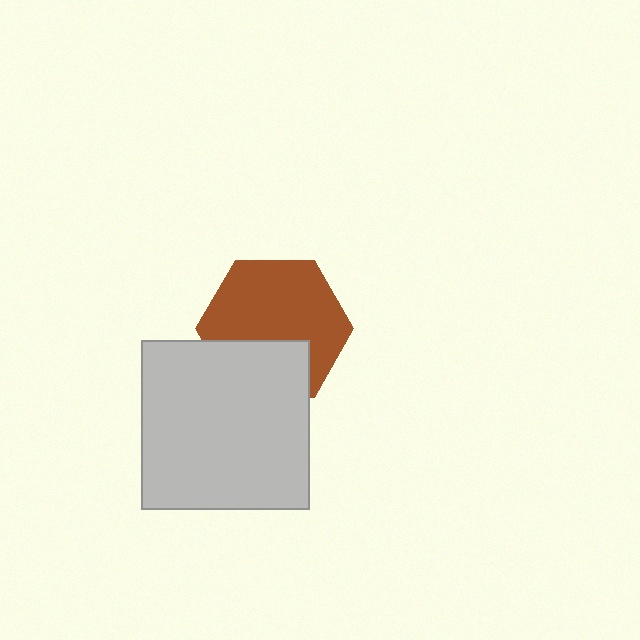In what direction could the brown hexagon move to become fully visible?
The brown hexagon could move up. That would shift it out from behind the light gray square entirely.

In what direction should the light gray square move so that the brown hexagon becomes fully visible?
The light gray square should move down. That is the shortest direction to clear the overlap and leave the brown hexagon fully visible.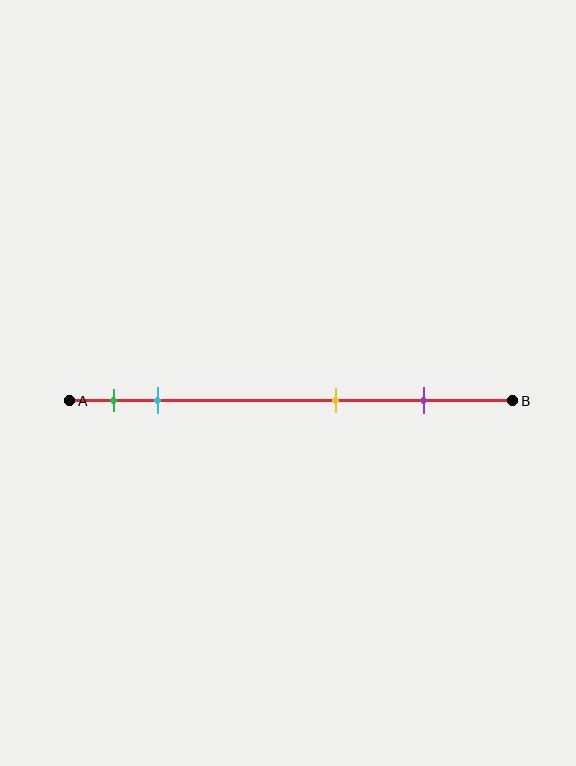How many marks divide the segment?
There are 4 marks dividing the segment.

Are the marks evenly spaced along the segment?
No, the marks are not evenly spaced.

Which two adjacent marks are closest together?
The green and cyan marks are the closest adjacent pair.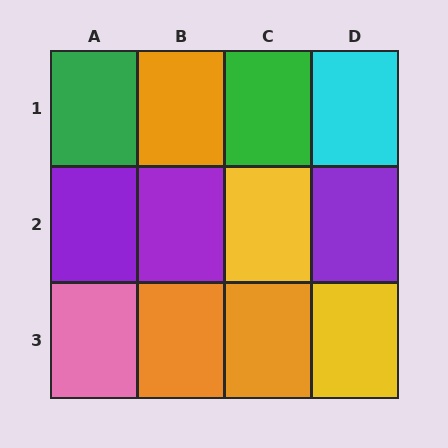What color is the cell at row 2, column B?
Purple.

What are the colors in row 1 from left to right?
Green, orange, green, cyan.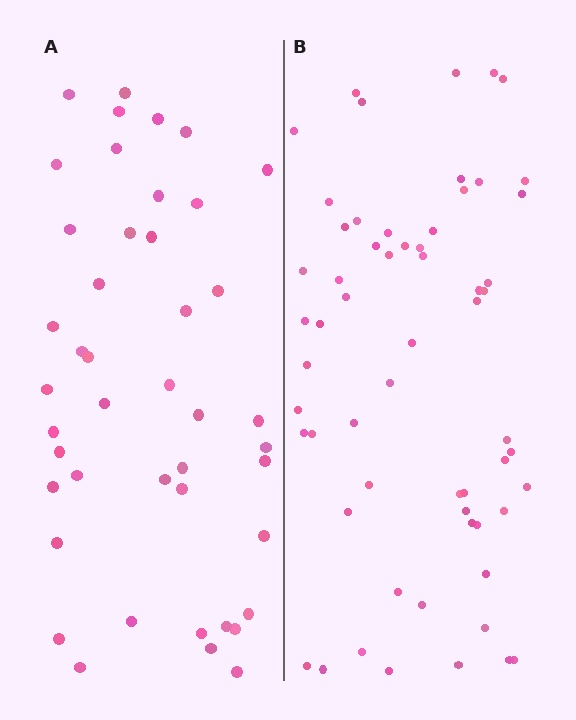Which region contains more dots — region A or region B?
Region B (the right region) has more dots.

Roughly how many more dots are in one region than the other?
Region B has approximately 15 more dots than region A.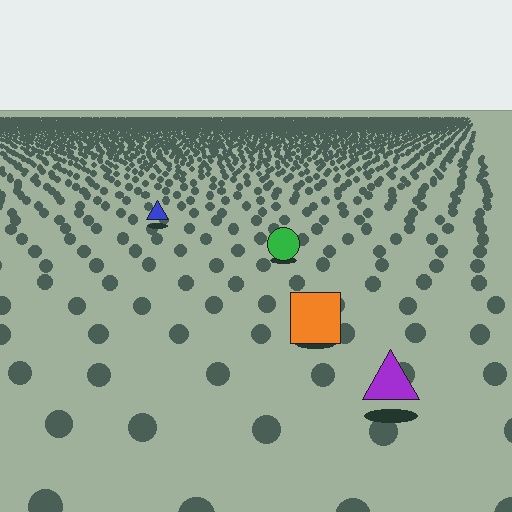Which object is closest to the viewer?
The purple triangle is closest. The texture marks near it are larger and more spread out.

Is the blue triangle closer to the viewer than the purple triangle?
No. The purple triangle is closer — you can tell from the texture gradient: the ground texture is coarser near it.